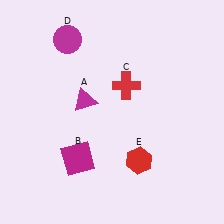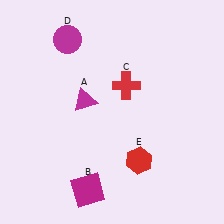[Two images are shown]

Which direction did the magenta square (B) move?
The magenta square (B) moved down.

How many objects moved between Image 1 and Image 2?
1 object moved between the two images.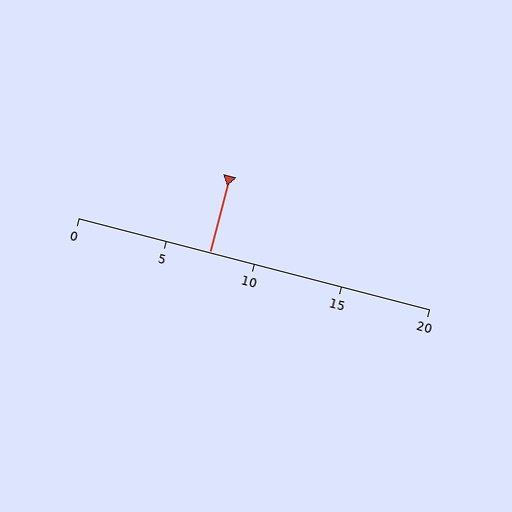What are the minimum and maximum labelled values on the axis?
The axis runs from 0 to 20.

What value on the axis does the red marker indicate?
The marker indicates approximately 7.5.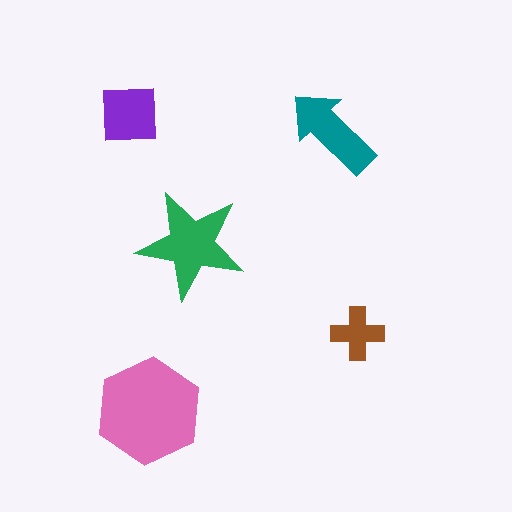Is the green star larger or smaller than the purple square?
Larger.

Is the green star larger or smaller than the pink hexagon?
Smaller.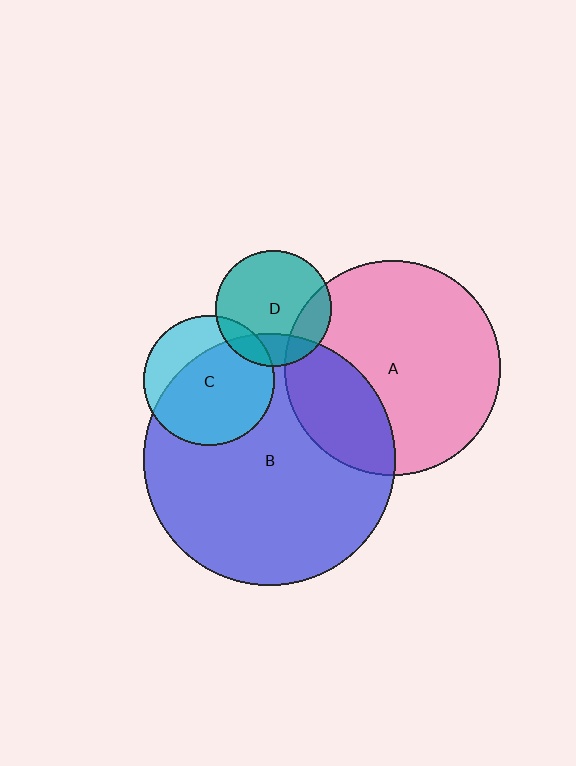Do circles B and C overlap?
Yes.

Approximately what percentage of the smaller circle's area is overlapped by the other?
Approximately 70%.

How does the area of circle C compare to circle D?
Approximately 1.3 times.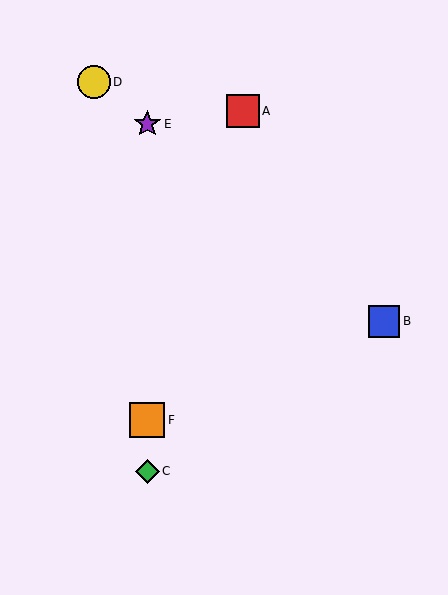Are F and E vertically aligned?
Yes, both are at x≈147.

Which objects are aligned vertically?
Objects C, E, F are aligned vertically.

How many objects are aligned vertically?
3 objects (C, E, F) are aligned vertically.